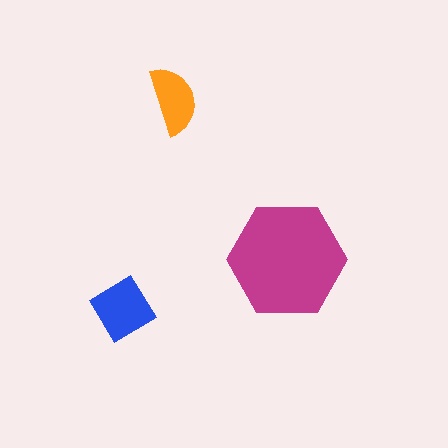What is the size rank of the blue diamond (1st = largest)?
2nd.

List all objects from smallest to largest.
The orange semicircle, the blue diamond, the magenta hexagon.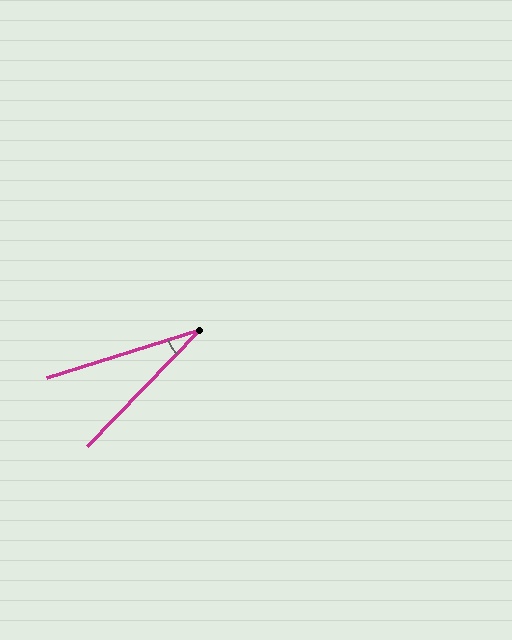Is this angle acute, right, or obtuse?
It is acute.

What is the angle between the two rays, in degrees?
Approximately 29 degrees.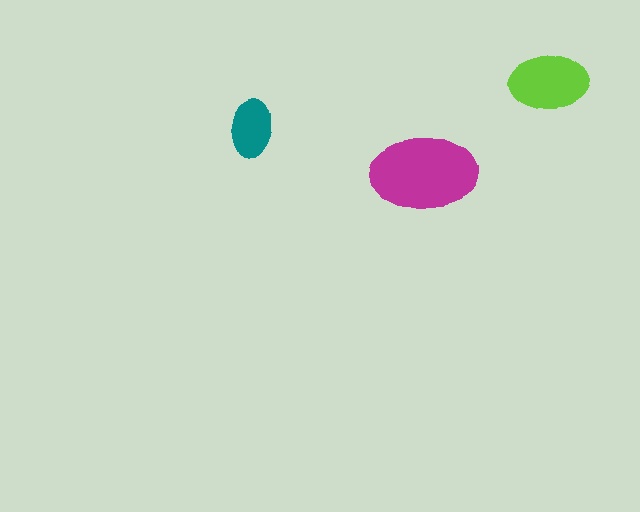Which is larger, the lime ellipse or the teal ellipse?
The lime one.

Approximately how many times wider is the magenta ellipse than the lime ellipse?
About 1.5 times wider.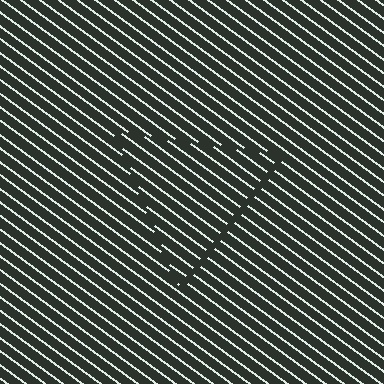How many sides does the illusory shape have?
3 sides — the line-ends trace a triangle.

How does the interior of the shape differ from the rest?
The interior of the shape contains the same grating, shifted by half a period — the contour is defined by the phase discontinuity where line-ends from the inner and outer gratings abut.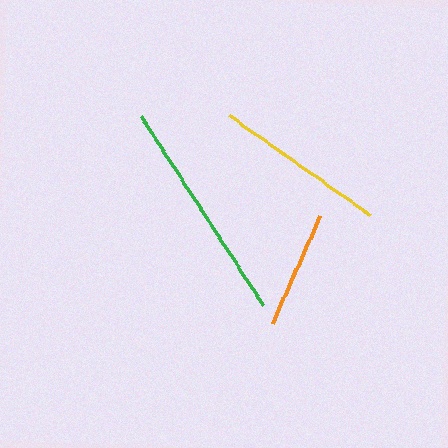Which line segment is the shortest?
The orange line is the shortest at approximately 118 pixels.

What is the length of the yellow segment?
The yellow segment is approximately 173 pixels long.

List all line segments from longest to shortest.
From longest to shortest: green, yellow, orange.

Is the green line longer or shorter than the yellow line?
The green line is longer than the yellow line.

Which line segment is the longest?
The green line is the longest at approximately 225 pixels.